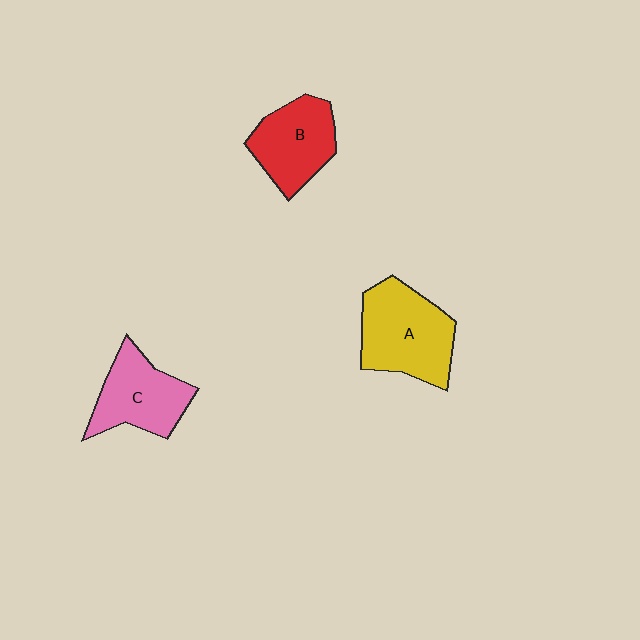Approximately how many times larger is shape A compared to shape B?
Approximately 1.3 times.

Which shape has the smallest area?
Shape B (red).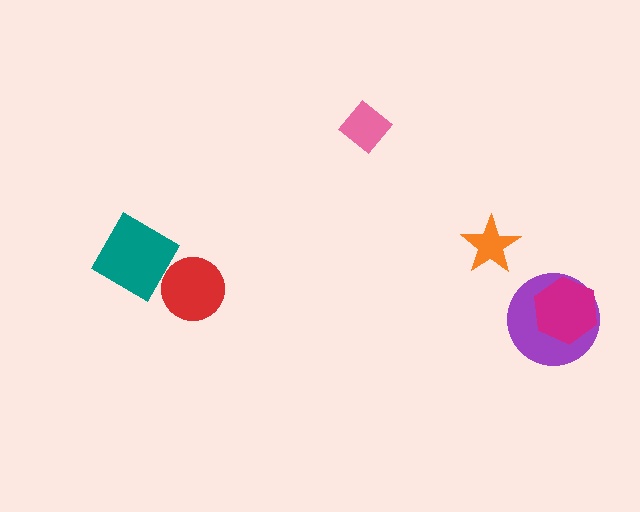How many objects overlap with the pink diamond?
0 objects overlap with the pink diamond.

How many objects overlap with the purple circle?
1 object overlaps with the purple circle.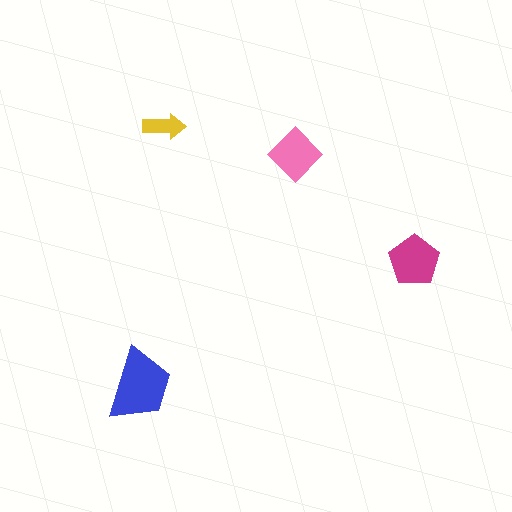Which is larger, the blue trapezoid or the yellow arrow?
The blue trapezoid.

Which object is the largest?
The blue trapezoid.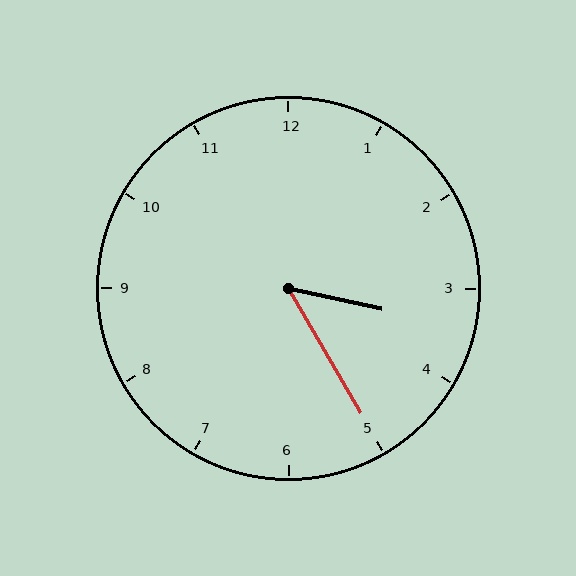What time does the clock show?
3:25.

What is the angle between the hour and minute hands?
Approximately 48 degrees.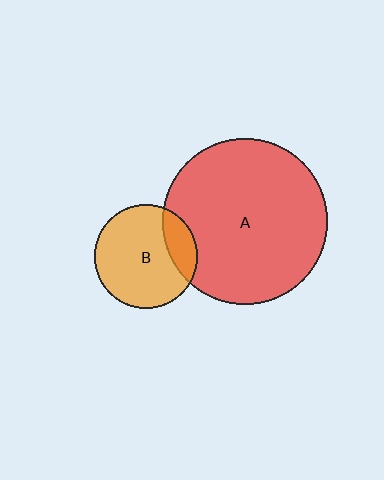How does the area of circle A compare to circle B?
Approximately 2.6 times.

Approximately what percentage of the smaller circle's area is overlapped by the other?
Approximately 20%.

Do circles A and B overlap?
Yes.